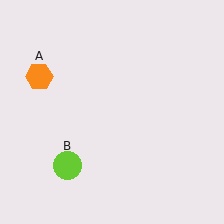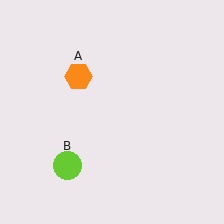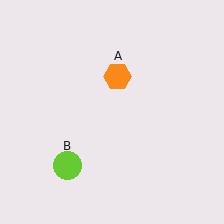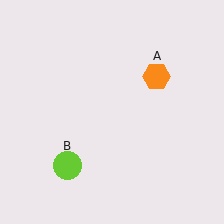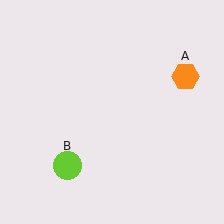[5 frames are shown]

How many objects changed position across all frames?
1 object changed position: orange hexagon (object A).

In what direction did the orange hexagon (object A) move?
The orange hexagon (object A) moved right.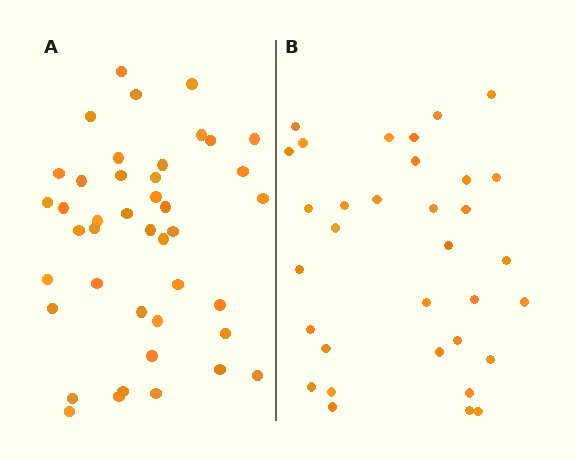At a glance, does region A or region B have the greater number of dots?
Region A (the left region) has more dots.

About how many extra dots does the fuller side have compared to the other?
Region A has roughly 8 or so more dots than region B.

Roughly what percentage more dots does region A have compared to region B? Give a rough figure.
About 25% more.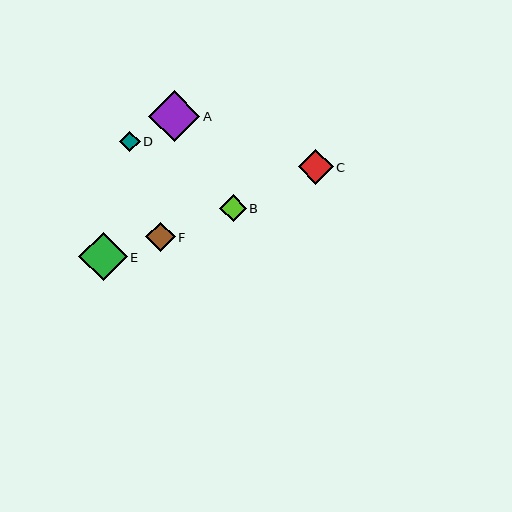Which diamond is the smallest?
Diamond D is the smallest with a size of approximately 20 pixels.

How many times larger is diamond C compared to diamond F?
Diamond C is approximately 1.2 times the size of diamond F.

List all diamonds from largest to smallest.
From largest to smallest: A, E, C, F, B, D.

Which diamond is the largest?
Diamond A is the largest with a size of approximately 51 pixels.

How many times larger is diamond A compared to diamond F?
Diamond A is approximately 1.7 times the size of diamond F.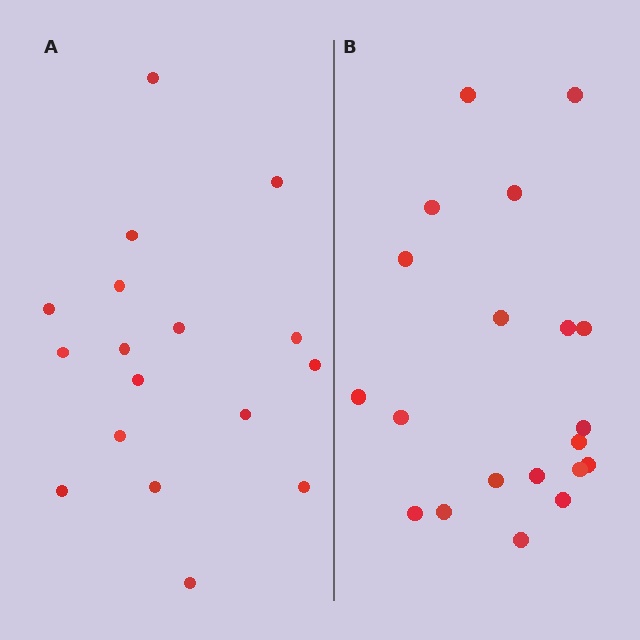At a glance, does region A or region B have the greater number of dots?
Region B (the right region) has more dots.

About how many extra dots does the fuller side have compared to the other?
Region B has just a few more — roughly 2 or 3 more dots than region A.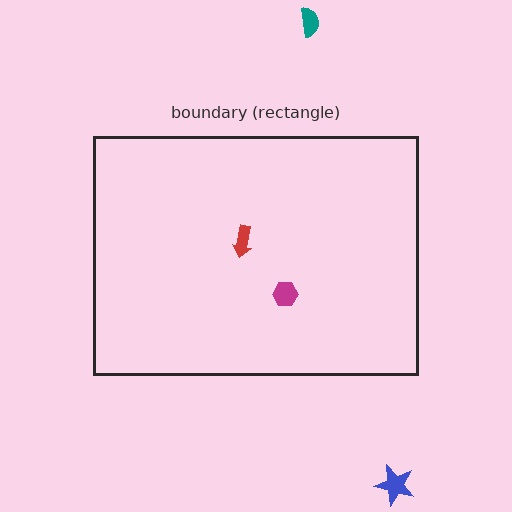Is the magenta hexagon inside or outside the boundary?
Inside.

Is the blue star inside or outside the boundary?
Outside.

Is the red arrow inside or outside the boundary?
Inside.